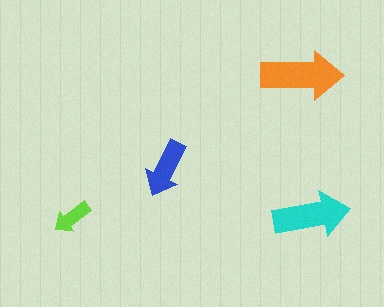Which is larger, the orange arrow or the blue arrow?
The orange one.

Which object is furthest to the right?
The cyan arrow is rightmost.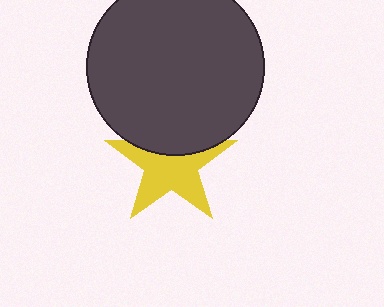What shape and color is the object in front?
The object in front is a dark gray circle.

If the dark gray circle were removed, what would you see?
You would see the complete yellow star.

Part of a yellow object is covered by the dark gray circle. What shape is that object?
It is a star.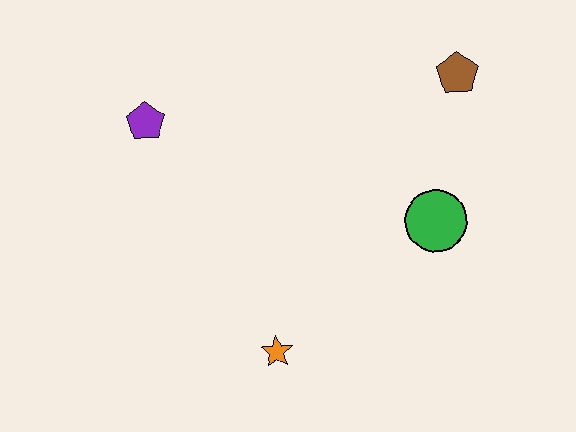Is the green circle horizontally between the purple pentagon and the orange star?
No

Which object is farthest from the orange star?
The brown pentagon is farthest from the orange star.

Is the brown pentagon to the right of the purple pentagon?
Yes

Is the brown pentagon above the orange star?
Yes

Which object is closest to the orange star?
The green circle is closest to the orange star.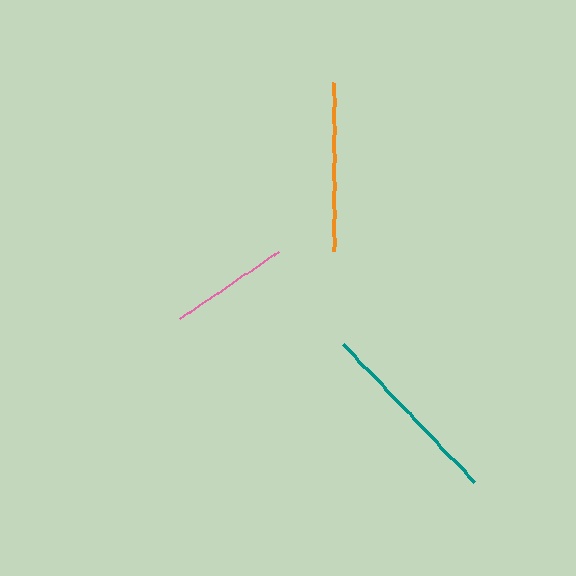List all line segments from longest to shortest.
From longest to shortest: teal, orange, pink.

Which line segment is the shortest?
The pink line is the shortest at approximately 121 pixels.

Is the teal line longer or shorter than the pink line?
The teal line is longer than the pink line.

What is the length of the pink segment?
The pink segment is approximately 121 pixels long.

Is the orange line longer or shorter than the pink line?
The orange line is longer than the pink line.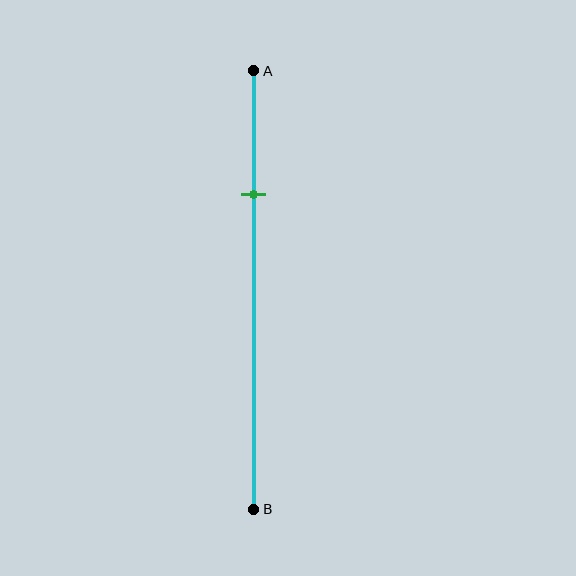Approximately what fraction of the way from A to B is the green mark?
The green mark is approximately 30% of the way from A to B.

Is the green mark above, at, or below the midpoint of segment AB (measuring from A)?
The green mark is above the midpoint of segment AB.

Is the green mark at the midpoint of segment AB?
No, the mark is at about 30% from A, not at the 50% midpoint.